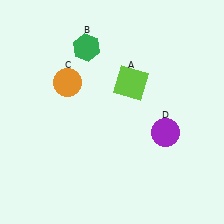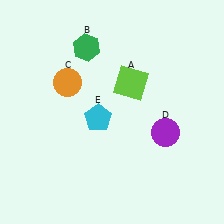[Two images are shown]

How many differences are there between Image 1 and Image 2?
There is 1 difference between the two images.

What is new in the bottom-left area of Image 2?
A cyan pentagon (E) was added in the bottom-left area of Image 2.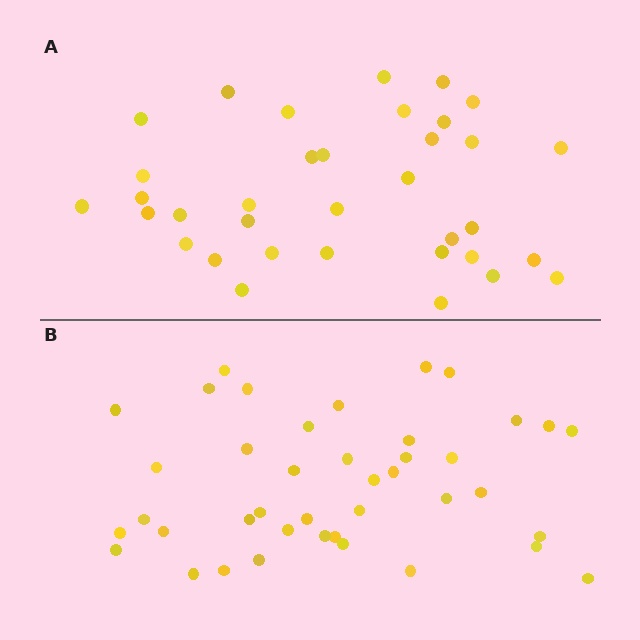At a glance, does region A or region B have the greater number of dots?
Region B (the bottom region) has more dots.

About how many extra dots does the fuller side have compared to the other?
Region B has about 6 more dots than region A.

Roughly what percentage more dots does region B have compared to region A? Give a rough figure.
About 15% more.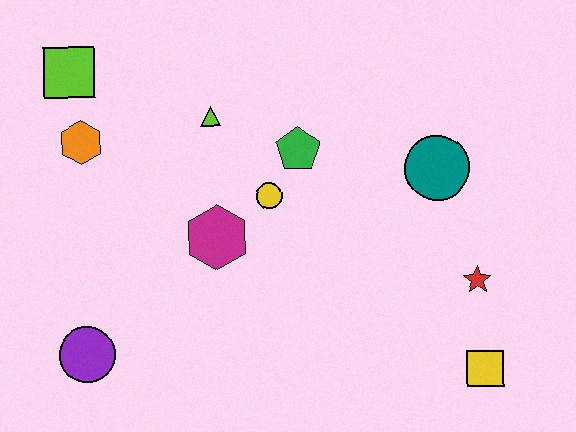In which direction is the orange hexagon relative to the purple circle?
The orange hexagon is above the purple circle.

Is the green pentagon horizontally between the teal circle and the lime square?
Yes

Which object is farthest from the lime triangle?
The yellow square is farthest from the lime triangle.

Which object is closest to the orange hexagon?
The lime square is closest to the orange hexagon.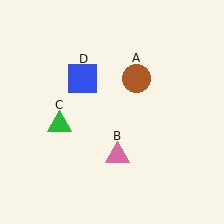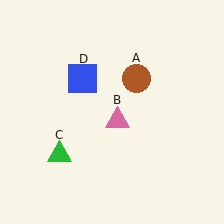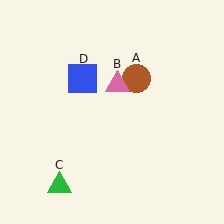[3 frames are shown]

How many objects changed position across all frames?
2 objects changed position: pink triangle (object B), green triangle (object C).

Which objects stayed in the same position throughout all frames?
Brown circle (object A) and blue square (object D) remained stationary.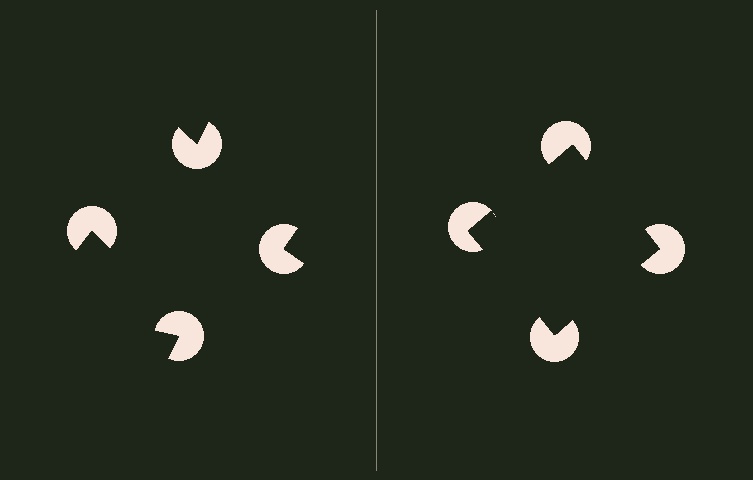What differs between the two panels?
The pac-man discs are positioned identically on both sides; only the wedge orientations differ. On the right they align to a square; on the left they are misaligned.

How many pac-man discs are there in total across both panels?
8 — 4 on each side.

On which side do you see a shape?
An illusory square appears on the right side. On the left side the wedge cuts are rotated, so no coherent shape forms.